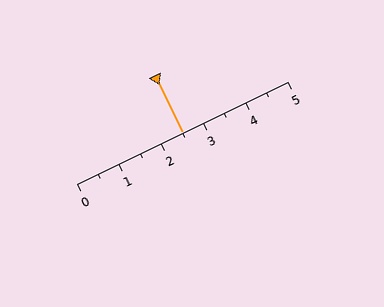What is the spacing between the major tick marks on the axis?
The major ticks are spaced 1 apart.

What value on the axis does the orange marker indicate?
The marker indicates approximately 2.5.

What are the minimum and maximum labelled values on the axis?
The axis runs from 0 to 5.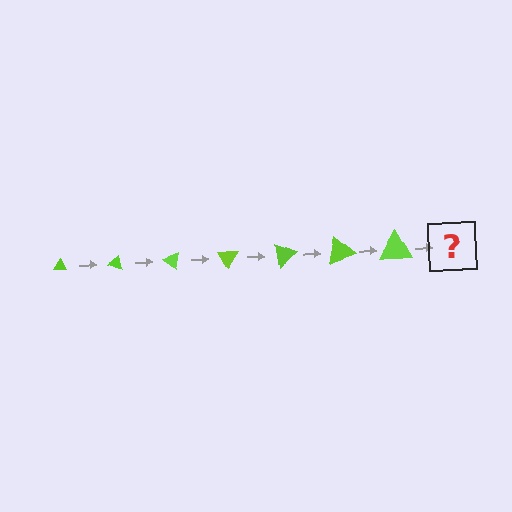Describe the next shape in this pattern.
It should be a triangle, larger than the previous one and rotated 140 degrees from the start.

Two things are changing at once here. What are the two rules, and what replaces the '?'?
The two rules are that the triangle grows larger each step and it rotates 20 degrees each step. The '?' should be a triangle, larger than the previous one and rotated 140 degrees from the start.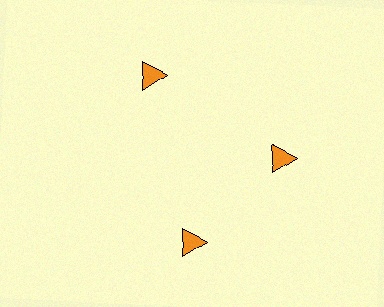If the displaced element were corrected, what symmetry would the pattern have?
It would have 3-fold rotational symmetry — the pattern would map onto itself every 120 degrees.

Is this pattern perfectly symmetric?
No. The 3 orange triangles are arranged in a ring, but one element near the 7 o'clock position is rotated out of alignment along the ring, breaking the 3-fold rotational symmetry.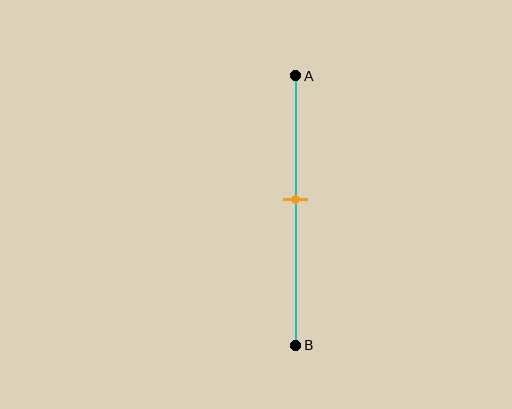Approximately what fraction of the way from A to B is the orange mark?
The orange mark is approximately 45% of the way from A to B.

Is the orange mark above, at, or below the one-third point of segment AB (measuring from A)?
The orange mark is below the one-third point of segment AB.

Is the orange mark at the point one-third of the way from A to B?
No, the mark is at about 45% from A, not at the 33% one-third point.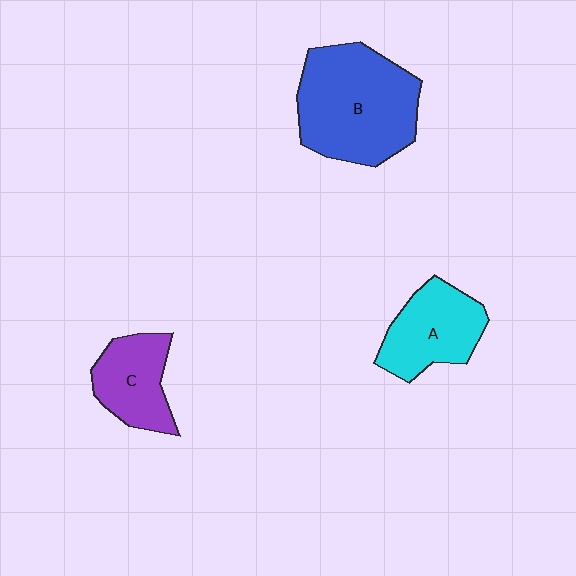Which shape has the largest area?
Shape B (blue).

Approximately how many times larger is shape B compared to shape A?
Approximately 1.7 times.